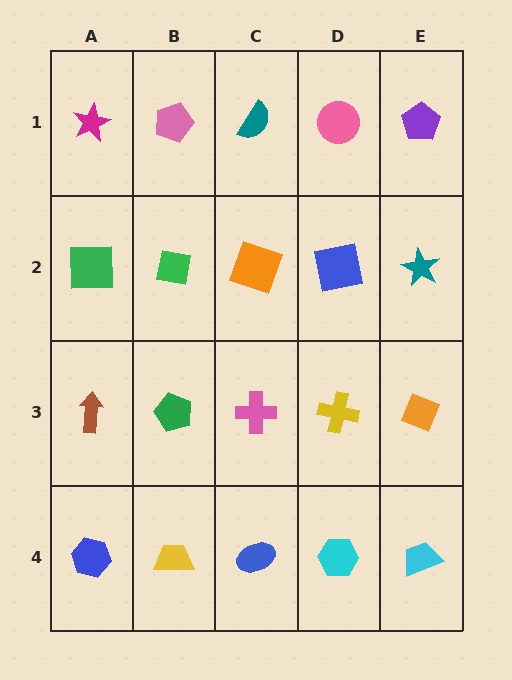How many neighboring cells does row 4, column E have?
2.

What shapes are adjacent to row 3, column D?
A blue square (row 2, column D), a cyan hexagon (row 4, column D), a pink cross (row 3, column C), an orange diamond (row 3, column E).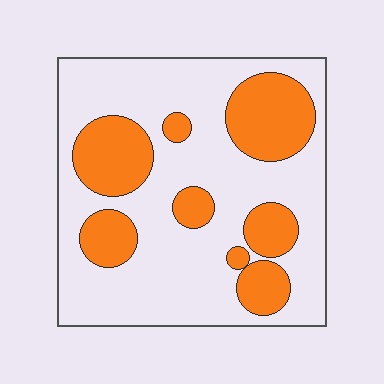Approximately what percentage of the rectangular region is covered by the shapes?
Approximately 30%.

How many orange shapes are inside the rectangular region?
8.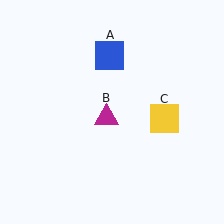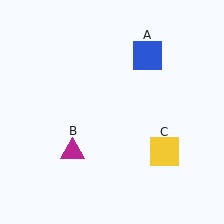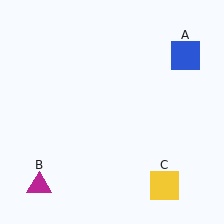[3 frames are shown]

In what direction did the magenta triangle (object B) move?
The magenta triangle (object B) moved down and to the left.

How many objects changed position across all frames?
3 objects changed position: blue square (object A), magenta triangle (object B), yellow square (object C).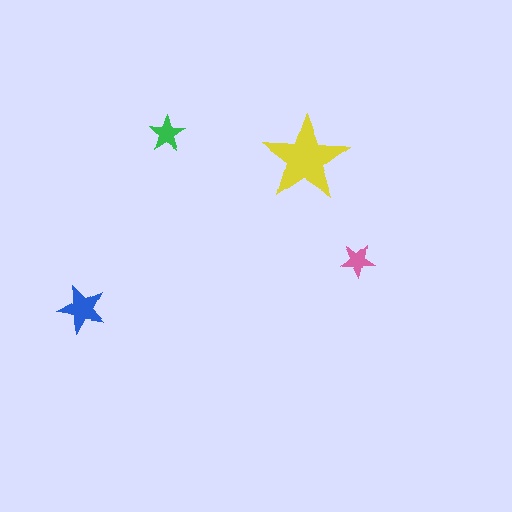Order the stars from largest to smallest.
the yellow one, the blue one, the green one, the pink one.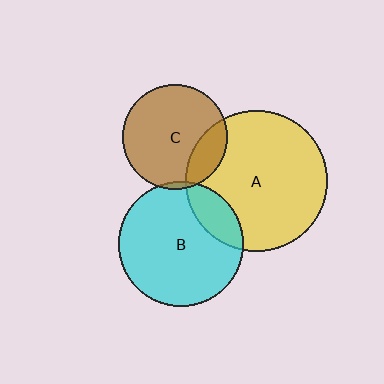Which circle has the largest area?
Circle A (yellow).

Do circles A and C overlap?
Yes.